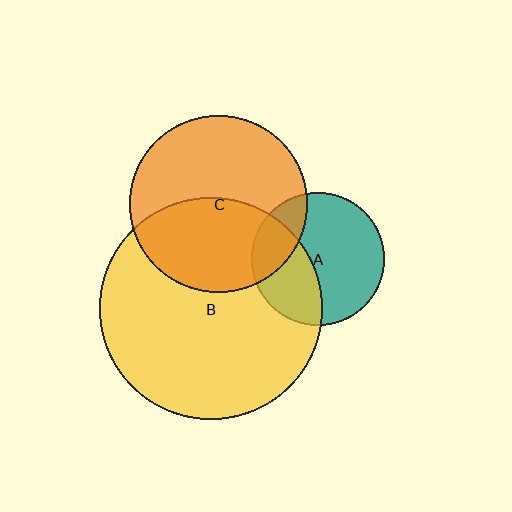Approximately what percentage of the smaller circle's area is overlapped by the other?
Approximately 45%.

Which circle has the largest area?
Circle B (yellow).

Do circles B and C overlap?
Yes.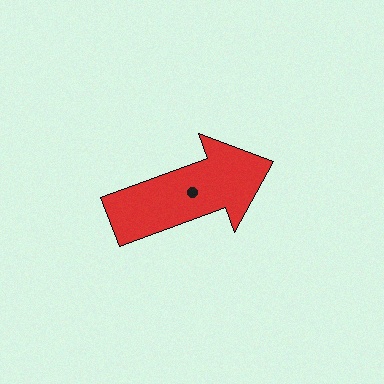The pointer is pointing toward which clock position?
Roughly 2 o'clock.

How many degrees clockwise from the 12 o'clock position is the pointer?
Approximately 70 degrees.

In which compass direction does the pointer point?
East.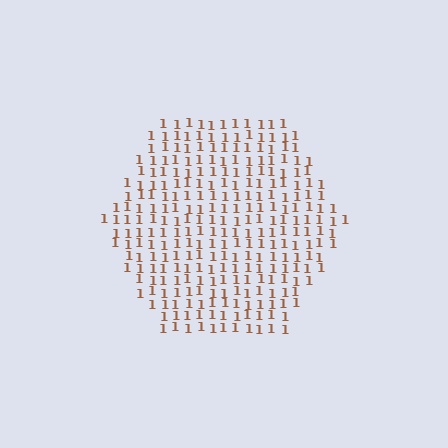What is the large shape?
The large shape is a hexagon.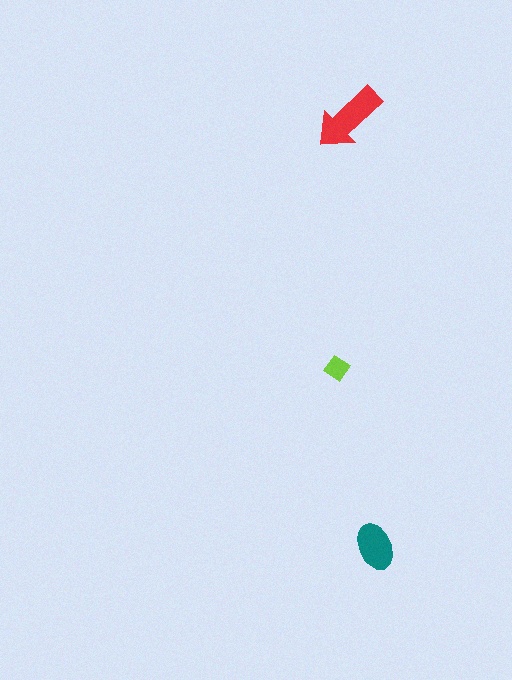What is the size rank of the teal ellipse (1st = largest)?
2nd.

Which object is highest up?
The red arrow is topmost.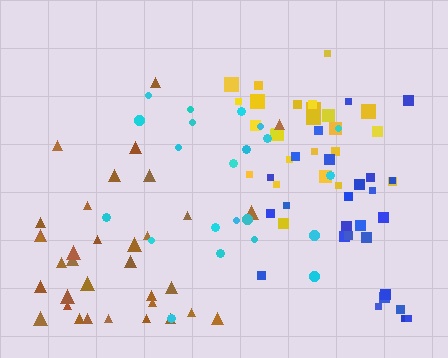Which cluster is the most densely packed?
Yellow.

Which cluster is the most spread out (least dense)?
Cyan.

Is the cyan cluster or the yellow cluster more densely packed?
Yellow.